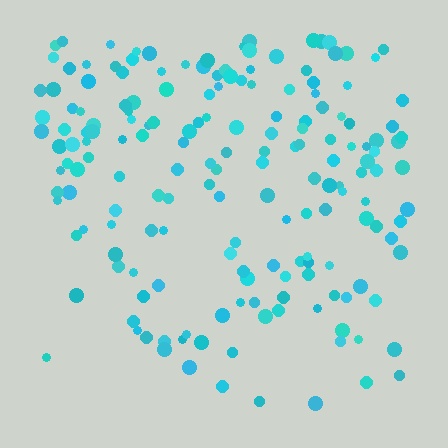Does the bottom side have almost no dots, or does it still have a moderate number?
Still a moderate number, just noticeably fewer than the top.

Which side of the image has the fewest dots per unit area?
The bottom.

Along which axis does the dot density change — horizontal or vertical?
Vertical.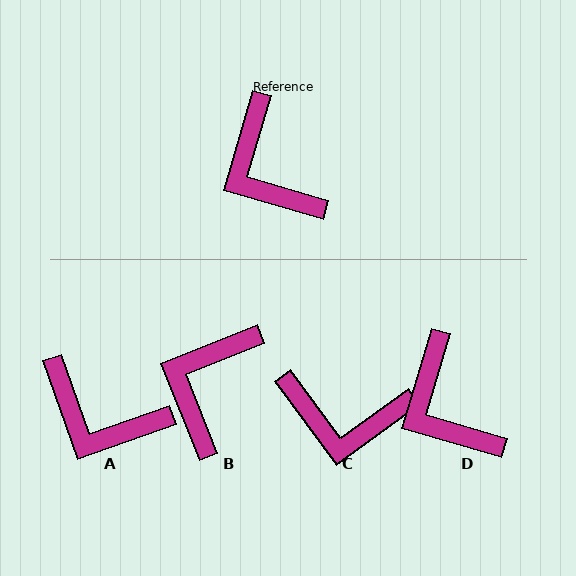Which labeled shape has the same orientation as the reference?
D.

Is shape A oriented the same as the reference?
No, it is off by about 36 degrees.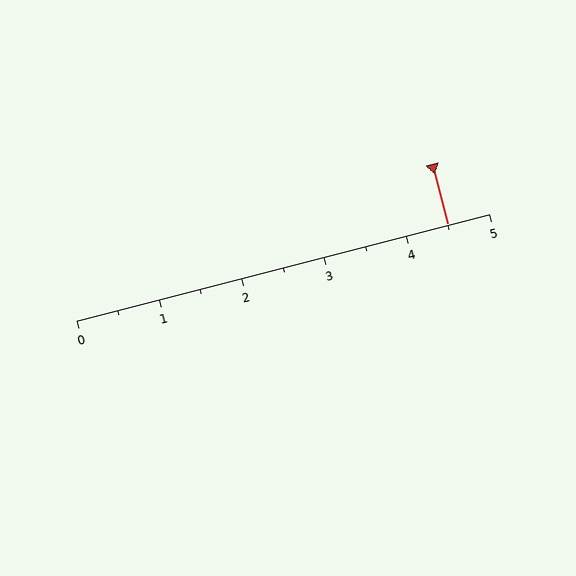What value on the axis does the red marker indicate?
The marker indicates approximately 4.5.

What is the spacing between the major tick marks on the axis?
The major ticks are spaced 1 apart.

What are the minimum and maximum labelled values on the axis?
The axis runs from 0 to 5.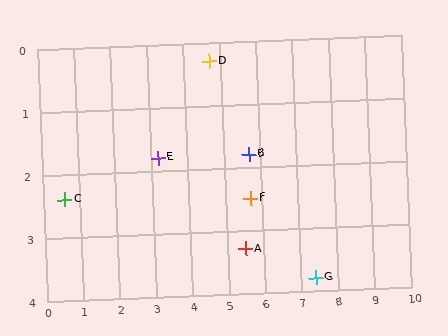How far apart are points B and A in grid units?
Points B and A are about 1.5 grid units apart.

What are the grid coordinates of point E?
Point E is at approximately (3.2, 1.8).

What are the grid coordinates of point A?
Point A is at approximately (5.5, 3.3).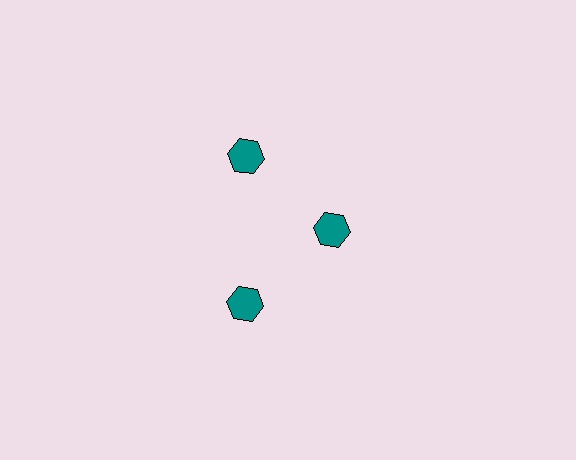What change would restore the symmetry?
The symmetry would be restored by moving it outward, back onto the ring so that all 3 hexagons sit at equal angles and equal distance from the center.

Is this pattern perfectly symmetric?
No. The 3 teal hexagons are arranged in a ring, but one element near the 3 o'clock position is pulled inward toward the center, breaking the 3-fold rotational symmetry.